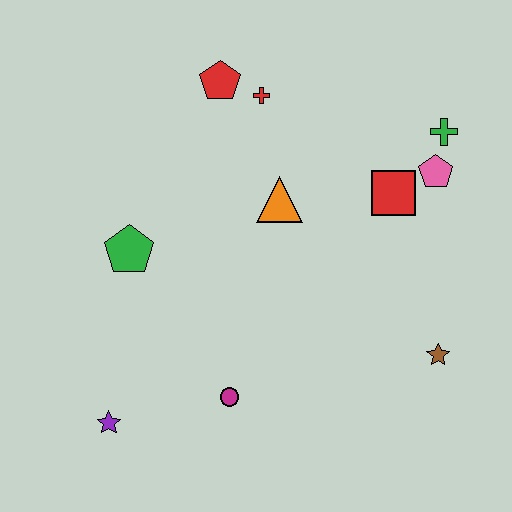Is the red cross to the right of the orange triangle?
No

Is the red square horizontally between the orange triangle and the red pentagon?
No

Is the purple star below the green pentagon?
Yes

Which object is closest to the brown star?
The red square is closest to the brown star.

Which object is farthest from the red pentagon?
The purple star is farthest from the red pentagon.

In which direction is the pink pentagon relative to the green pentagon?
The pink pentagon is to the right of the green pentagon.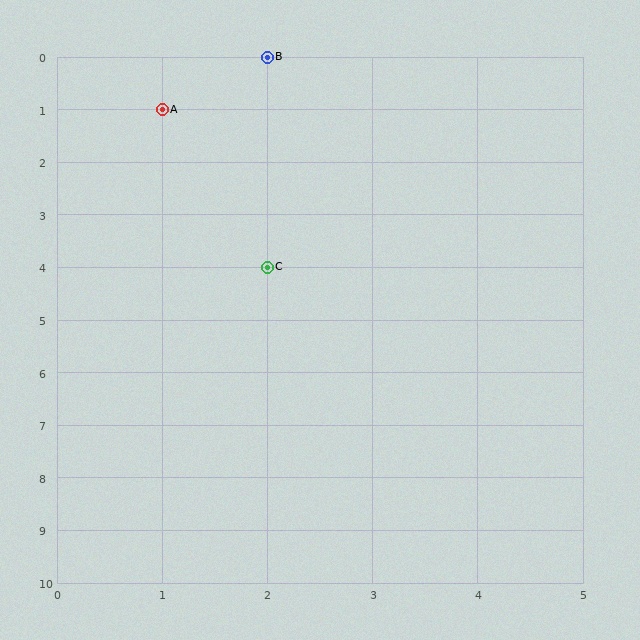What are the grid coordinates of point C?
Point C is at grid coordinates (2, 4).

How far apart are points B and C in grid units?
Points B and C are 4 rows apart.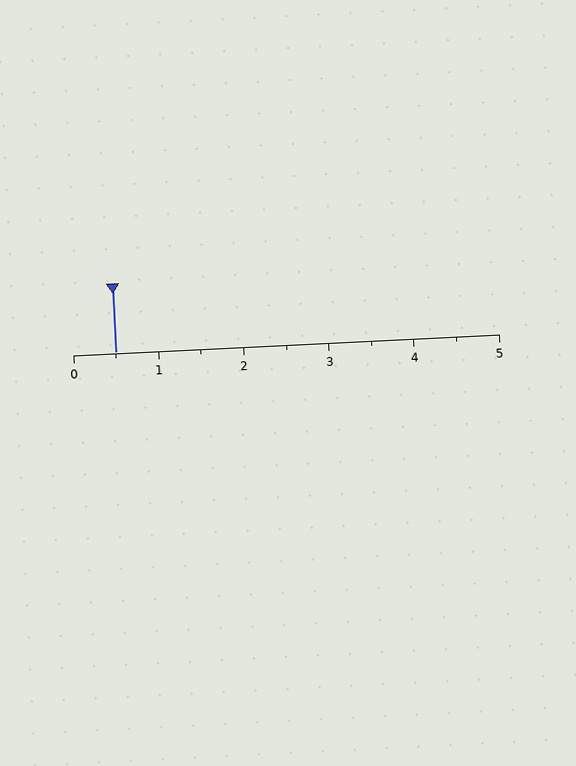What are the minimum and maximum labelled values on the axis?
The axis runs from 0 to 5.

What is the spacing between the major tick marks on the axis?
The major ticks are spaced 1 apart.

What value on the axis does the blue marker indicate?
The marker indicates approximately 0.5.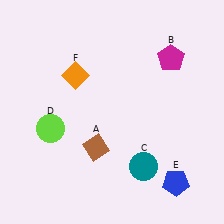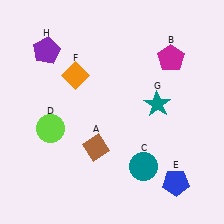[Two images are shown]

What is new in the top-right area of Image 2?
A teal star (G) was added in the top-right area of Image 2.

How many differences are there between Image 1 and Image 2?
There are 2 differences between the two images.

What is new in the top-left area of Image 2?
A purple pentagon (H) was added in the top-left area of Image 2.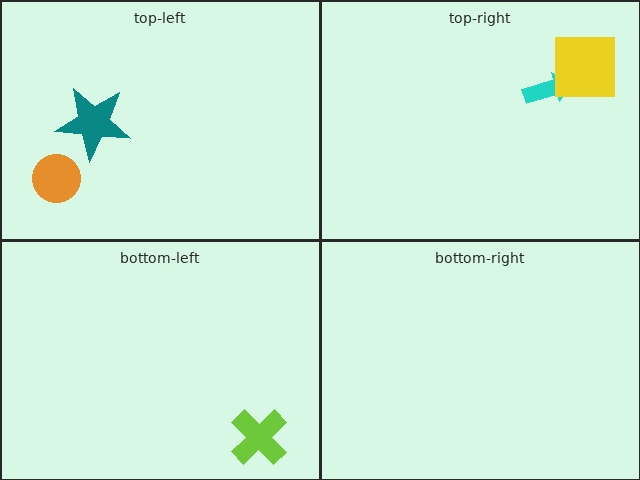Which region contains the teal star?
The top-left region.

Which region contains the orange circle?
The top-left region.